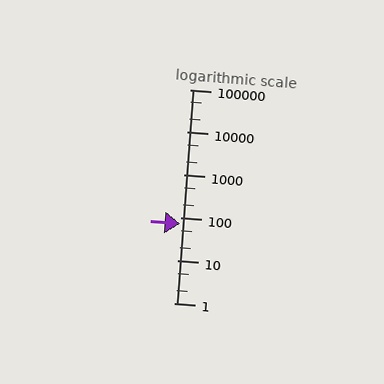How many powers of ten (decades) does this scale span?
The scale spans 5 decades, from 1 to 100000.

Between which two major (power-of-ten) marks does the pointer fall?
The pointer is between 10 and 100.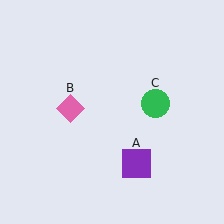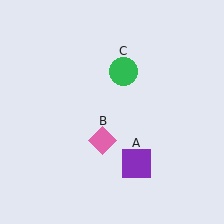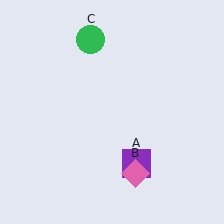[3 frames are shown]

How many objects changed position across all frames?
2 objects changed position: pink diamond (object B), green circle (object C).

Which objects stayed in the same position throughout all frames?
Purple square (object A) remained stationary.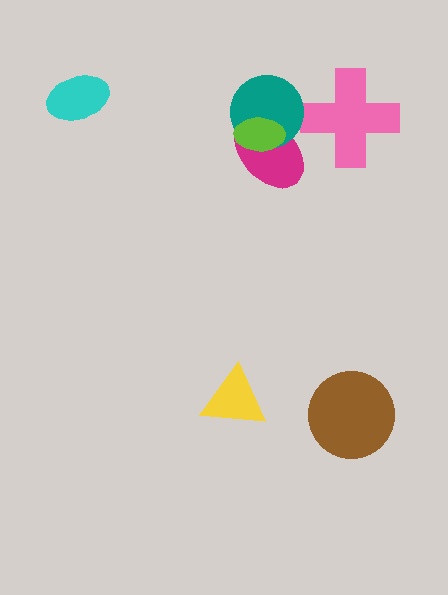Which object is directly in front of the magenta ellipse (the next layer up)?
The teal circle is directly in front of the magenta ellipse.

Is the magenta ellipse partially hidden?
Yes, it is partially covered by another shape.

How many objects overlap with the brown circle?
0 objects overlap with the brown circle.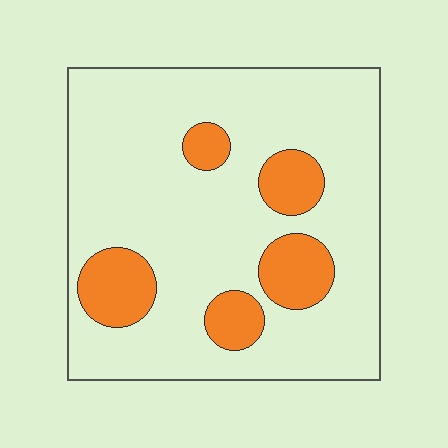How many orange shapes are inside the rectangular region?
5.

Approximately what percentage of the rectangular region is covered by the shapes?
Approximately 20%.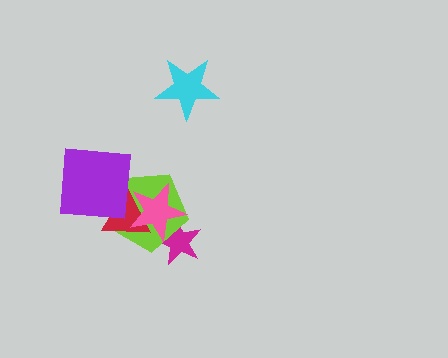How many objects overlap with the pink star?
4 objects overlap with the pink star.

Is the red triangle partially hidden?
Yes, it is partially covered by another shape.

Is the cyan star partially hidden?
No, no other shape covers it.